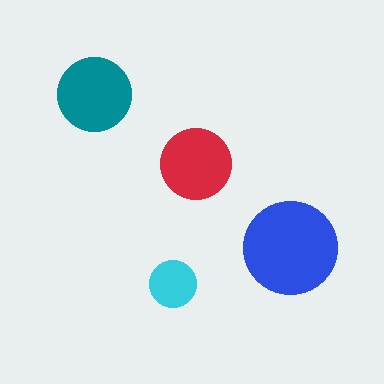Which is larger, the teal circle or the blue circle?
The blue one.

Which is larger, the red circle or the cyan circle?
The red one.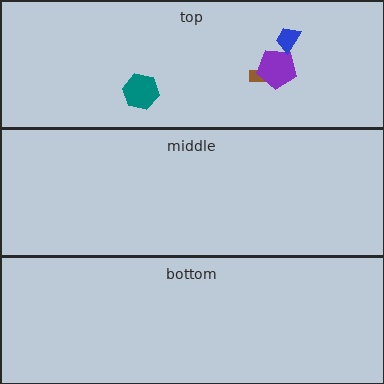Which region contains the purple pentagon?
The top region.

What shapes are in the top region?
The brown arrow, the purple pentagon, the blue trapezoid, the teal hexagon.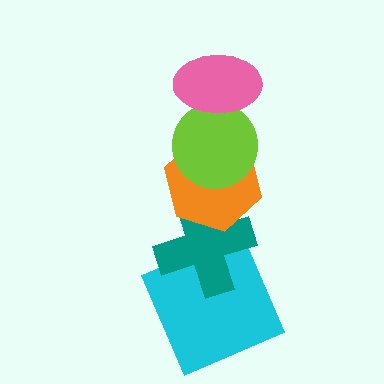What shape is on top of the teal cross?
The orange hexagon is on top of the teal cross.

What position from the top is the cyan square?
The cyan square is 5th from the top.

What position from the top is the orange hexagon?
The orange hexagon is 3rd from the top.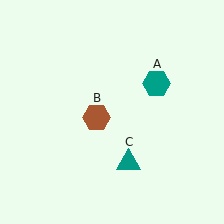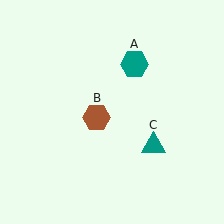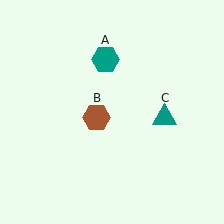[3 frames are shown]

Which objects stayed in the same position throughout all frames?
Brown hexagon (object B) remained stationary.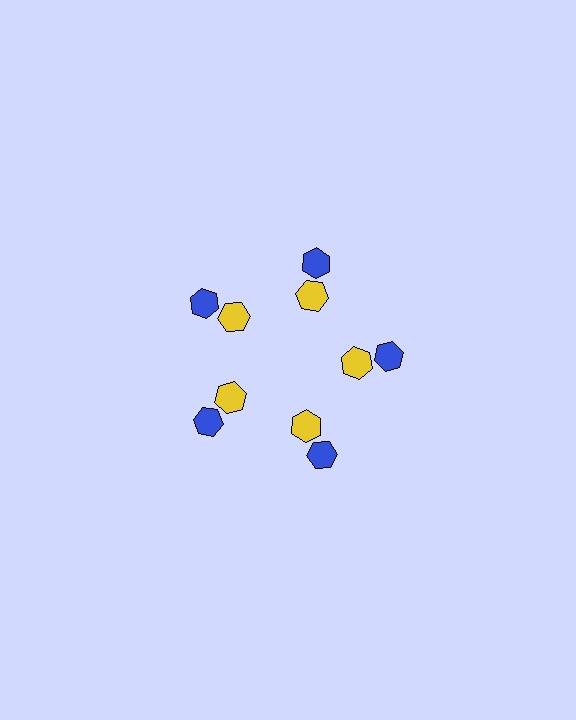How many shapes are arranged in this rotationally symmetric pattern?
There are 10 shapes, arranged in 5 groups of 2.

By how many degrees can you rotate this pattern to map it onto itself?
The pattern maps onto itself every 72 degrees of rotation.